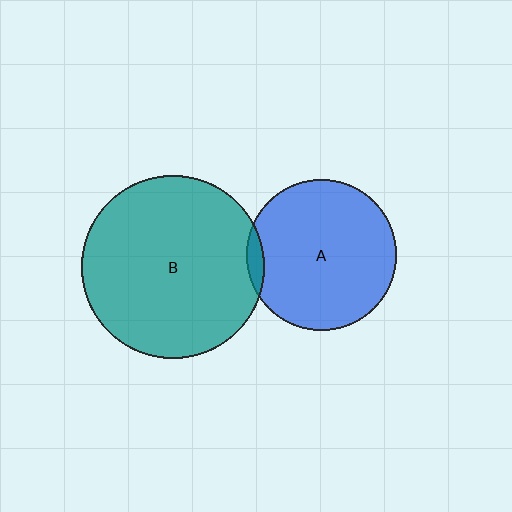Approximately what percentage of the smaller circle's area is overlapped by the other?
Approximately 5%.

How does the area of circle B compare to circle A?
Approximately 1.5 times.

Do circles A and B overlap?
Yes.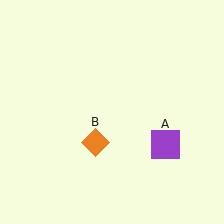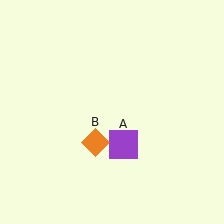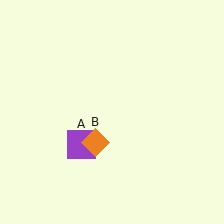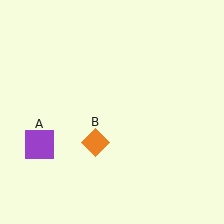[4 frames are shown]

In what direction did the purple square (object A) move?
The purple square (object A) moved left.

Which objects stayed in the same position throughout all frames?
Orange diamond (object B) remained stationary.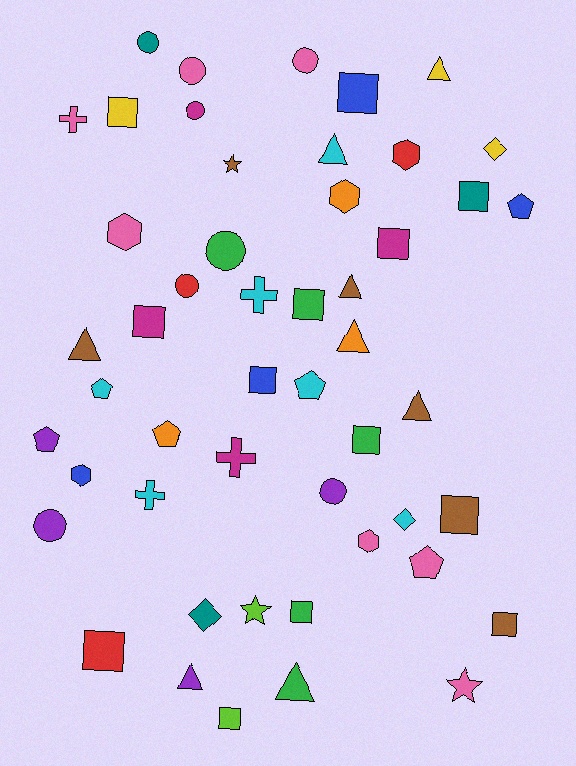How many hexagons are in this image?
There are 5 hexagons.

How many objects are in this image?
There are 50 objects.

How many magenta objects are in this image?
There are 4 magenta objects.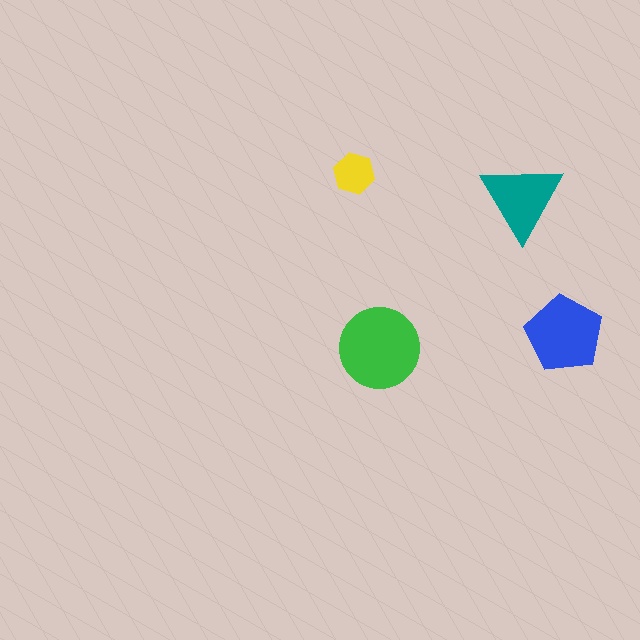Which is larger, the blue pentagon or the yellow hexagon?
The blue pentagon.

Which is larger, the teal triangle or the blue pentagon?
The blue pentagon.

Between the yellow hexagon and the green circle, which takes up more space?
The green circle.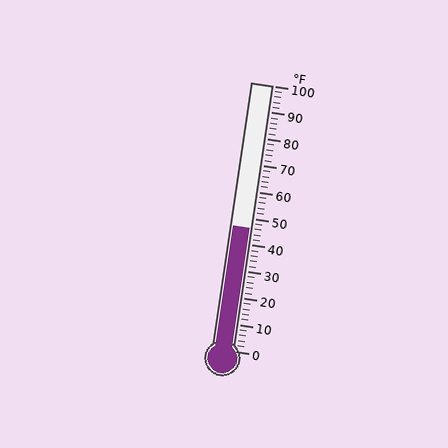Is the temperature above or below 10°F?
The temperature is above 10°F.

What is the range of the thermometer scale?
The thermometer scale ranges from 0°F to 100°F.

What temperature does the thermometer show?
The thermometer shows approximately 46°F.